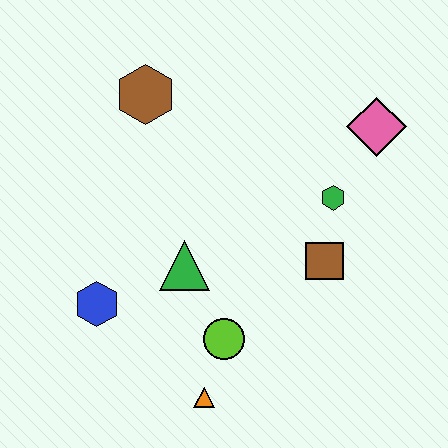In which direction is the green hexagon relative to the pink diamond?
The green hexagon is below the pink diamond.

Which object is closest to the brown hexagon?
The green triangle is closest to the brown hexagon.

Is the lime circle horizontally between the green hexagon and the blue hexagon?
Yes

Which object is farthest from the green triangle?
The pink diamond is farthest from the green triangle.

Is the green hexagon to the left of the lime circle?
No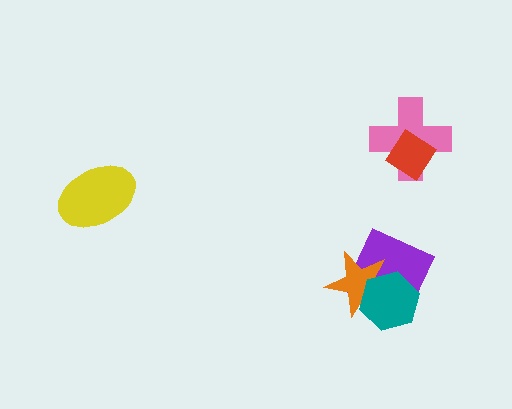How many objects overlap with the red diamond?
1 object overlaps with the red diamond.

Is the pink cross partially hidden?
Yes, it is partially covered by another shape.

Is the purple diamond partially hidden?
Yes, it is partially covered by another shape.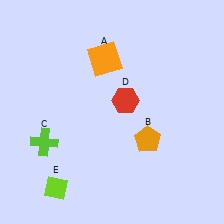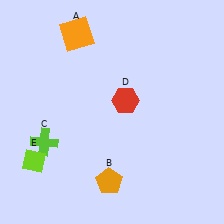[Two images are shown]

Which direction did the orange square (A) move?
The orange square (A) moved left.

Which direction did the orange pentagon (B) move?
The orange pentagon (B) moved down.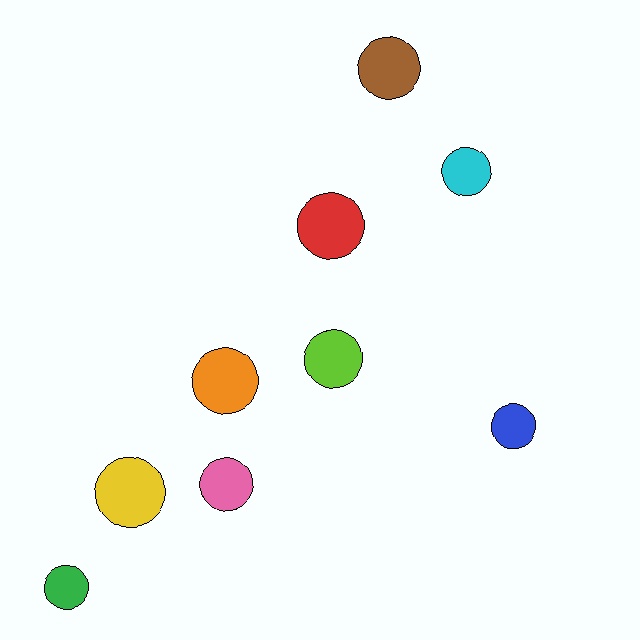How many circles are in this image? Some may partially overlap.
There are 9 circles.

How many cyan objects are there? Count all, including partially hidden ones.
There is 1 cyan object.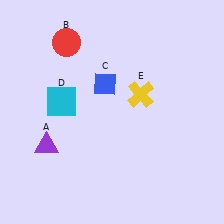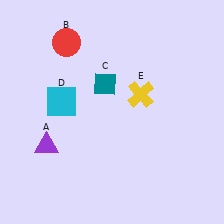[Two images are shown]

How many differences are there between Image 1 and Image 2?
There is 1 difference between the two images.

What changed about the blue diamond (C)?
In Image 1, C is blue. In Image 2, it changed to teal.